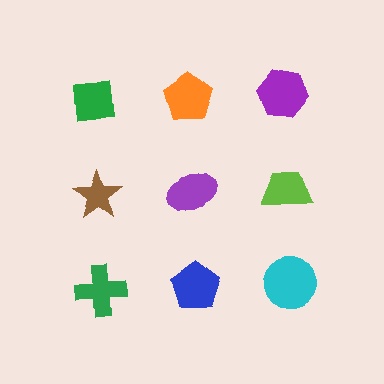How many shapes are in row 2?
3 shapes.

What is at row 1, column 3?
A purple hexagon.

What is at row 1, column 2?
An orange pentagon.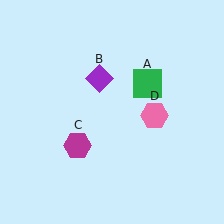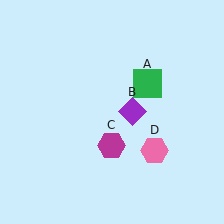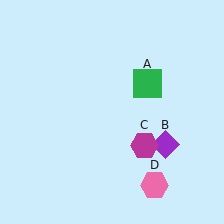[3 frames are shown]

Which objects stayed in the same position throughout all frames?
Green square (object A) remained stationary.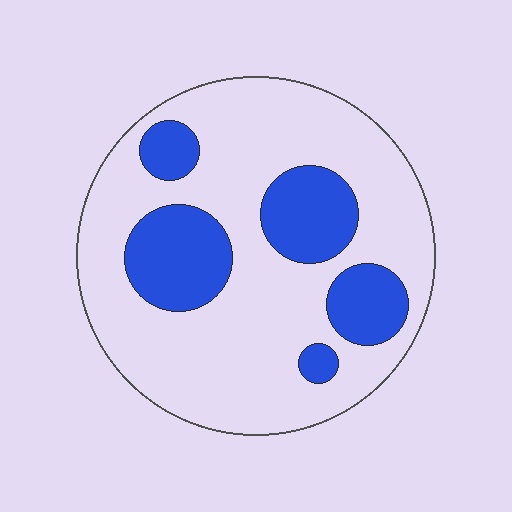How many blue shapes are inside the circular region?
5.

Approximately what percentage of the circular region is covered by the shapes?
Approximately 25%.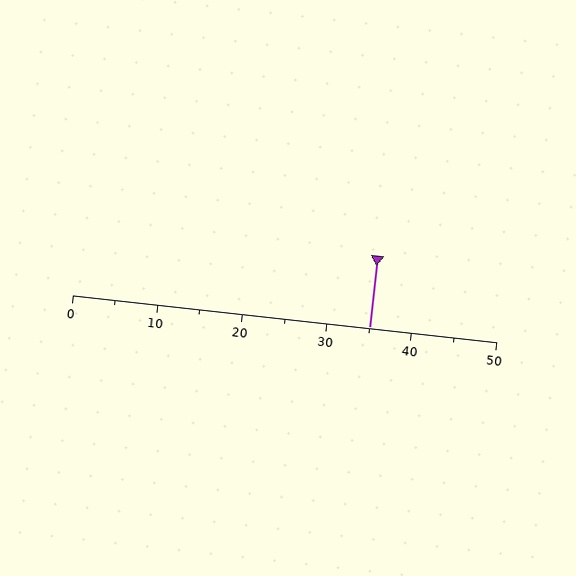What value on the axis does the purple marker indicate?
The marker indicates approximately 35.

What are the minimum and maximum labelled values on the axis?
The axis runs from 0 to 50.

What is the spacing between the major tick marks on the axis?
The major ticks are spaced 10 apart.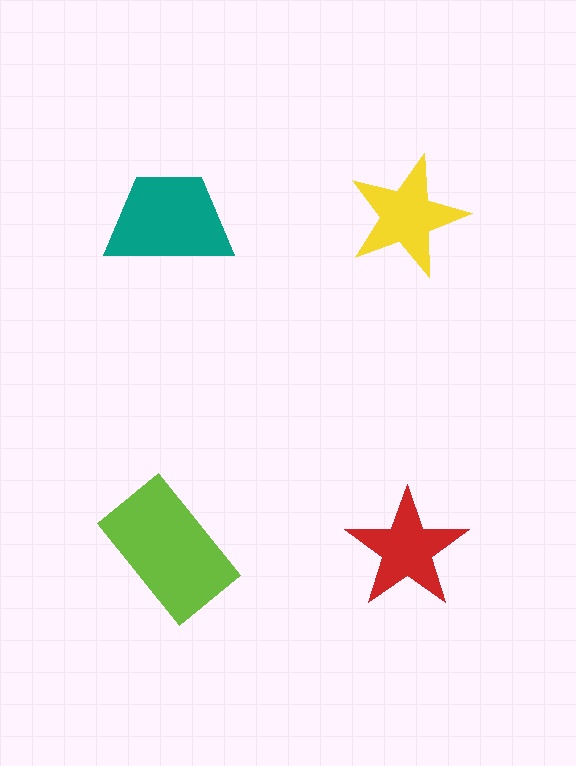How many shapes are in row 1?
2 shapes.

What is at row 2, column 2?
A red star.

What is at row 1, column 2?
A yellow star.